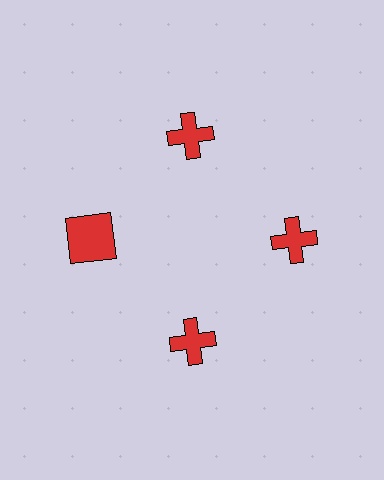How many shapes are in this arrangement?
There are 4 shapes arranged in a ring pattern.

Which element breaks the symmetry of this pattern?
The red square at roughly the 9 o'clock position breaks the symmetry. All other shapes are red crosses.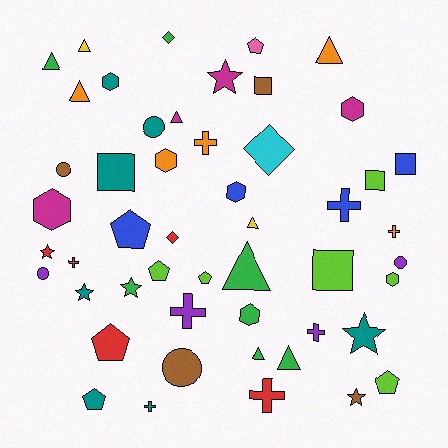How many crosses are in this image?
There are 8 crosses.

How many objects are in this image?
There are 50 objects.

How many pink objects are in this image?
There is 1 pink object.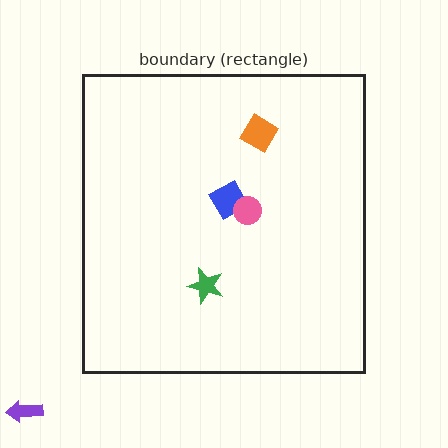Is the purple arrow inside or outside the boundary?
Outside.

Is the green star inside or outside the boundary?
Inside.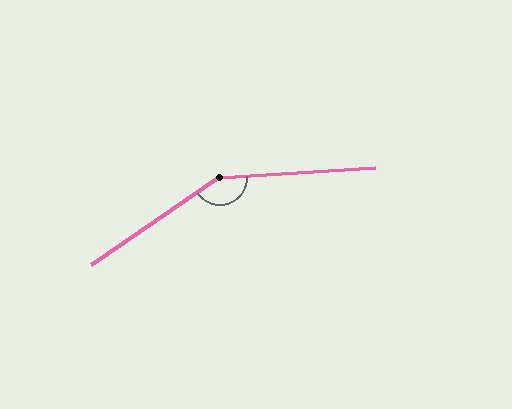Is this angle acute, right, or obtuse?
It is obtuse.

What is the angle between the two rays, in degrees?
Approximately 149 degrees.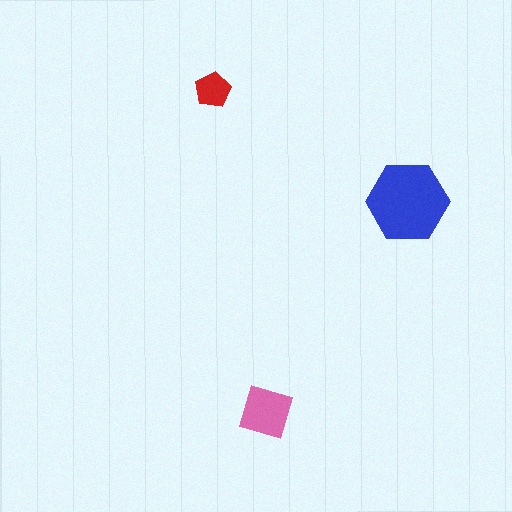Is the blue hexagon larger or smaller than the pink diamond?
Larger.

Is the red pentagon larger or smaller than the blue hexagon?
Smaller.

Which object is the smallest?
The red pentagon.